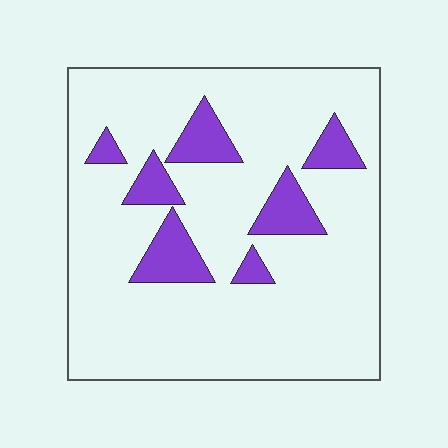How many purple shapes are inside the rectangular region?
7.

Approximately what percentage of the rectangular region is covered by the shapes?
Approximately 15%.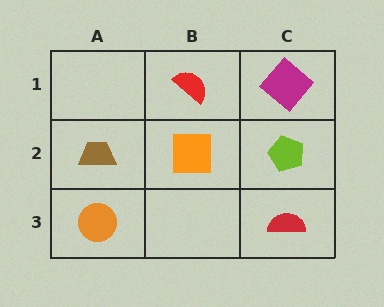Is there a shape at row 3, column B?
No, that cell is empty.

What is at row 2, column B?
An orange square.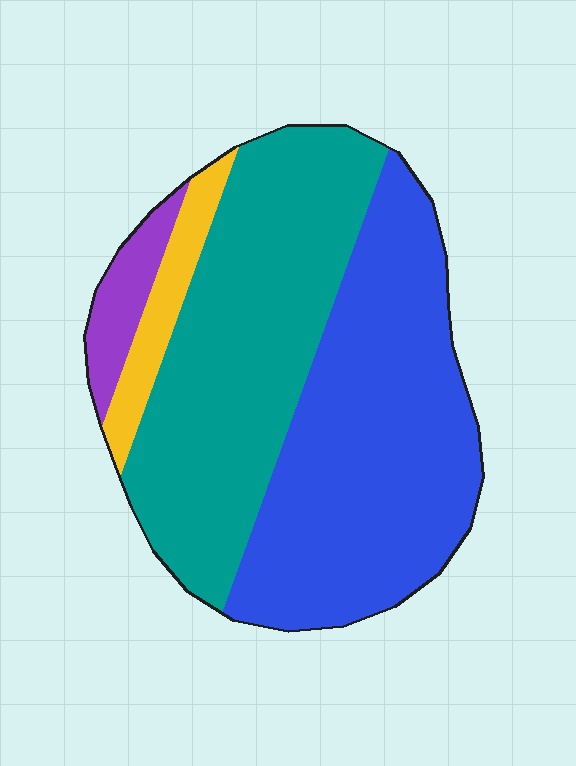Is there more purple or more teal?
Teal.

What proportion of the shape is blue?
Blue covers around 45% of the shape.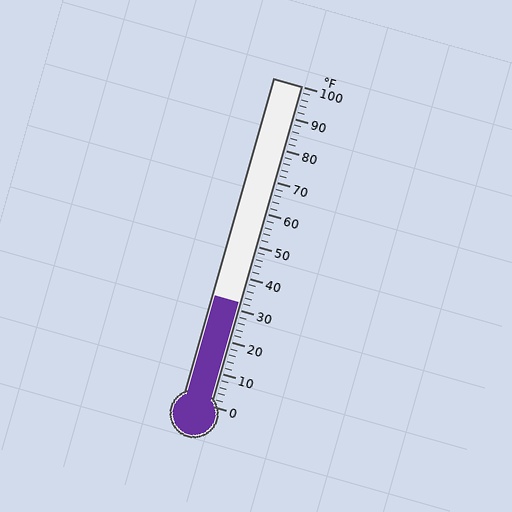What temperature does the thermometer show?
The thermometer shows approximately 32°F.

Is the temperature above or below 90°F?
The temperature is below 90°F.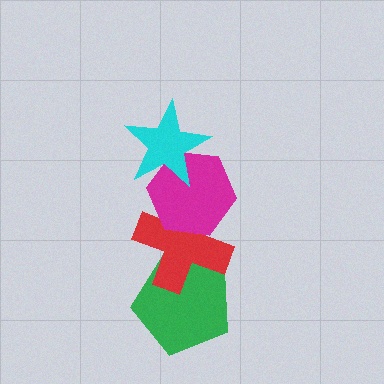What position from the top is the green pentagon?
The green pentagon is 4th from the top.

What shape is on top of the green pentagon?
The red cross is on top of the green pentagon.